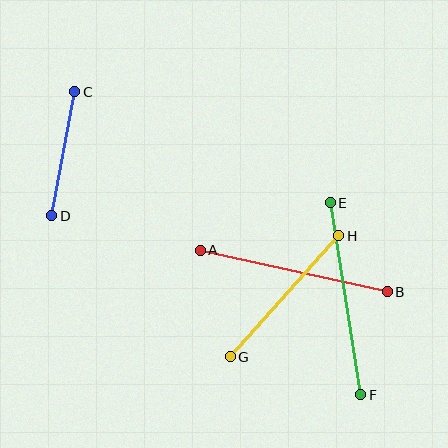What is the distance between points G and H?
The distance is approximately 162 pixels.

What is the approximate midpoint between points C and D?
The midpoint is at approximately (63, 154) pixels.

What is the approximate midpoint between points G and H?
The midpoint is at approximately (284, 296) pixels.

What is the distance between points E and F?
The distance is approximately 194 pixels.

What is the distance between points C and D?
The distance is approximately 126 pixels.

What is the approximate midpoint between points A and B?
The midpoint is at approximately (294, 271) pixels.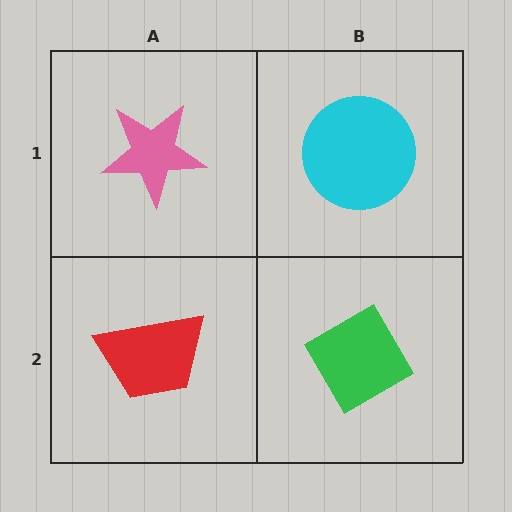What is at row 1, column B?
A cyan circle.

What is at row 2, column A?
A red trapezoid.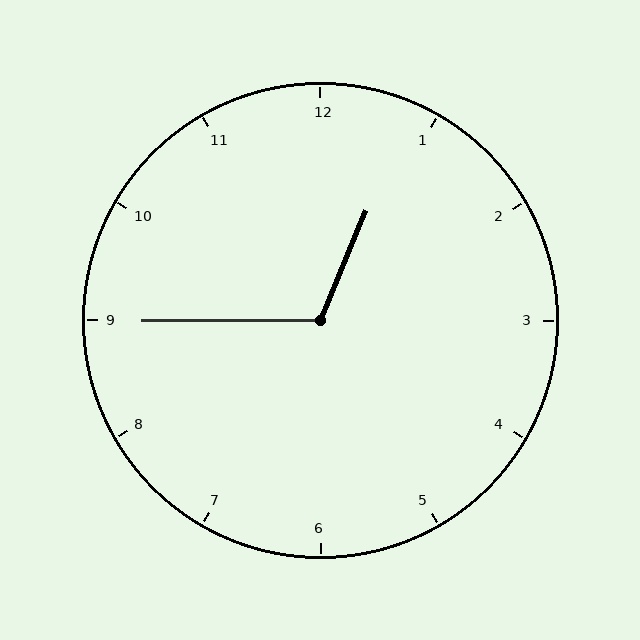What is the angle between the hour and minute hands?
Approximately 112 degrees.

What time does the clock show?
12:45.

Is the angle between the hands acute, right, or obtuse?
It is obtuse.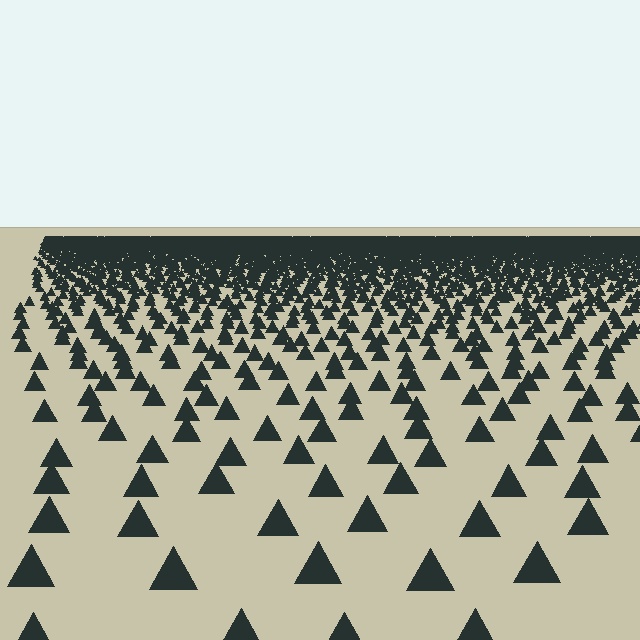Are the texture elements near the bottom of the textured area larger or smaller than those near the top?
Larger. Near the bottom, elements are closer to the viewer and appear at a bigger on-screen size.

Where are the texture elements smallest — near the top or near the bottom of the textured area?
Near the top.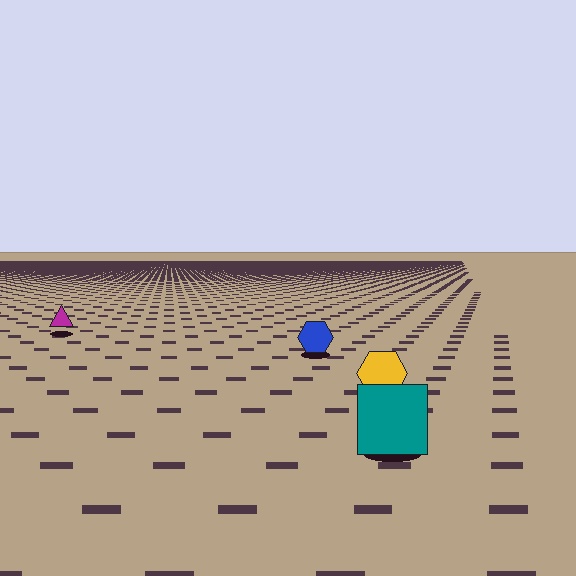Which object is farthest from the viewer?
The magenta triangle is farthest from the viewer. It appears smaller and the ground texture around it is denser.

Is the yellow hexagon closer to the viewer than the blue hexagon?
Yes. The yellow hexagon is closer — you can tell from the texture gradient: the ground texture is coarser near it.